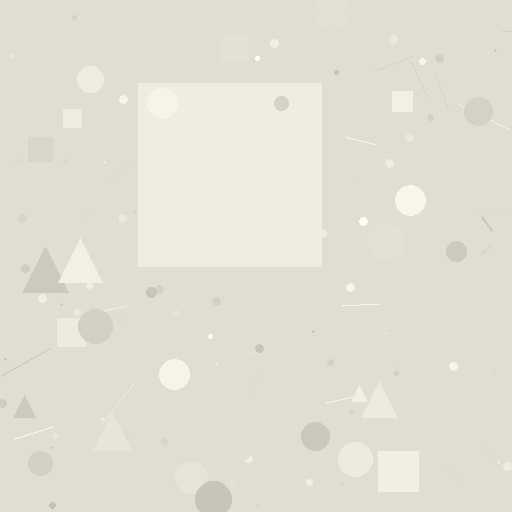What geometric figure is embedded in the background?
A square is embedded in the background.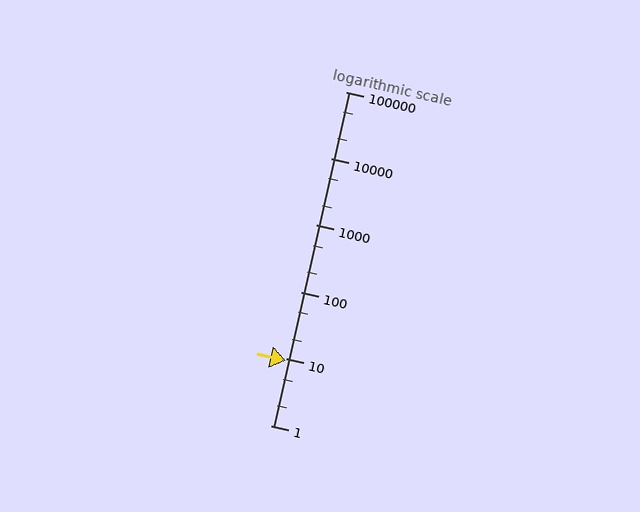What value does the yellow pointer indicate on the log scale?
The pointer indicates approximately 9.3.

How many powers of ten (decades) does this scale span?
The scale spans 5 decades, from 1 to 100000.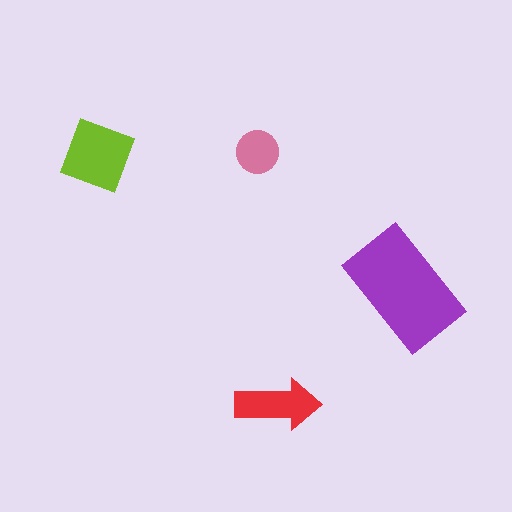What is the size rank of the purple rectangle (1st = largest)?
1st.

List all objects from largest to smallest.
The purple rectangle, the lime diamond, the red arrow, the pink circle.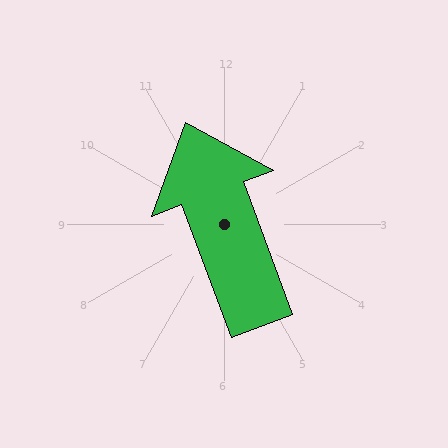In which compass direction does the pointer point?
North.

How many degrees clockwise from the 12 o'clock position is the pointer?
Approximately 339 degrees.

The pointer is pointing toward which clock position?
Roughly 11 o'clock.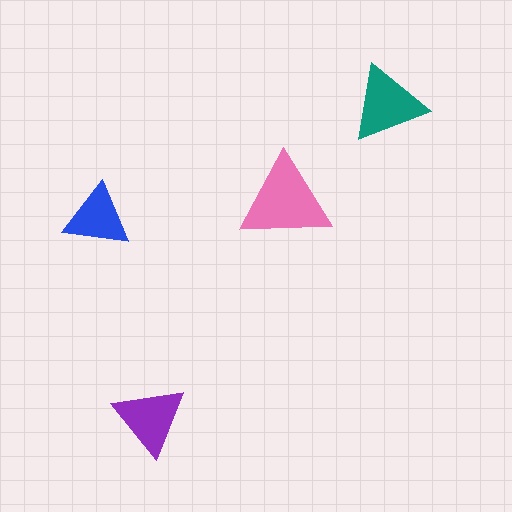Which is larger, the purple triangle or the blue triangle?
The purple one.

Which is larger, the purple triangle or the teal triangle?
The teal one.